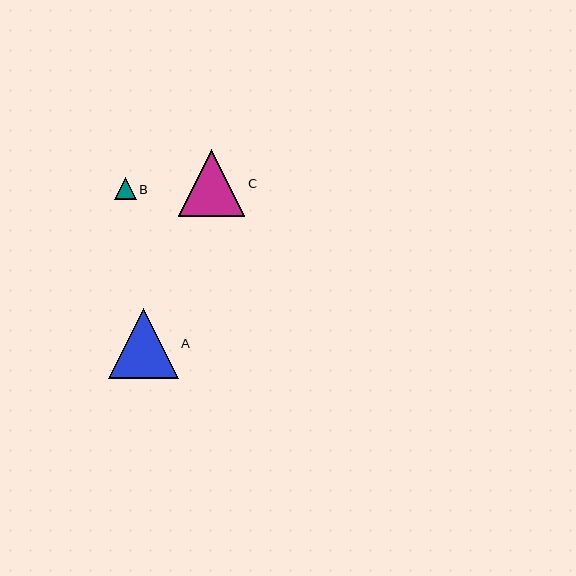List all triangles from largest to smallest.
From largest to smallest: A, C, B.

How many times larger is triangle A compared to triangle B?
Triangle A is approximately 3.1 times the size of triangle B.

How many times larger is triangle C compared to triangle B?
Triangle C is approximately 3.0 times the size of triangle B.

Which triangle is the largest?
Triangle A is the largest with a size of approximately 70 pixels.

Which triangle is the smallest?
Triangle B is the smallest with a size of approximately 22 pixels.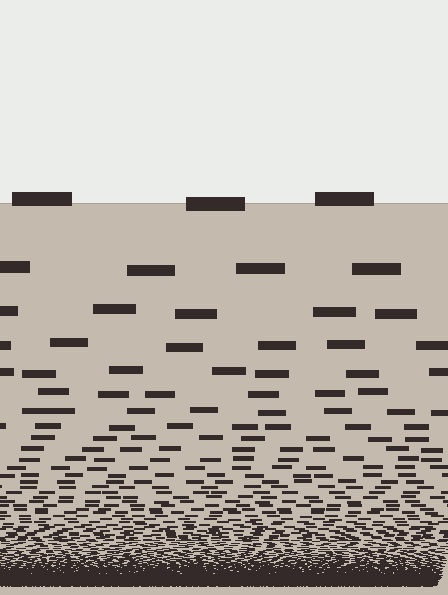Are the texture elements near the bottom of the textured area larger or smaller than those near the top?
Smaller. The gradient is inverted — elements near the bottom are smaller and denser.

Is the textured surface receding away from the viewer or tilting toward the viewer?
The surface appears to tilt toward the viewer. Texture elements get larger and sparser toward the top.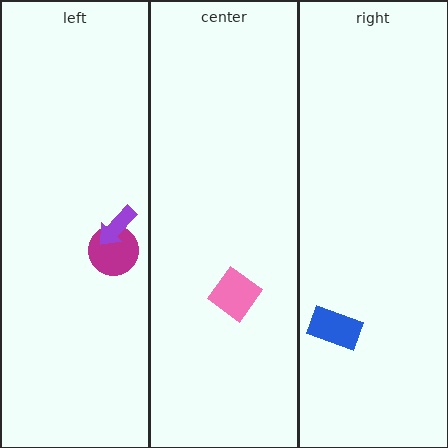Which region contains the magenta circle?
The left region.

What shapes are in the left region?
The magenta circle, the purple arrow.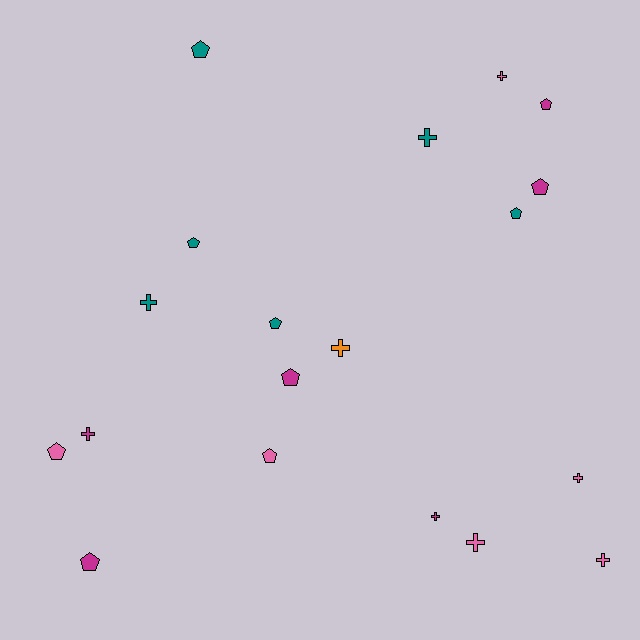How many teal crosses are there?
There are 2 teal crosses.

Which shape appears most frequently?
Pentagon, with 10 objects.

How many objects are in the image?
There are 19 objects.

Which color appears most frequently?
Magenta, with 6 objects.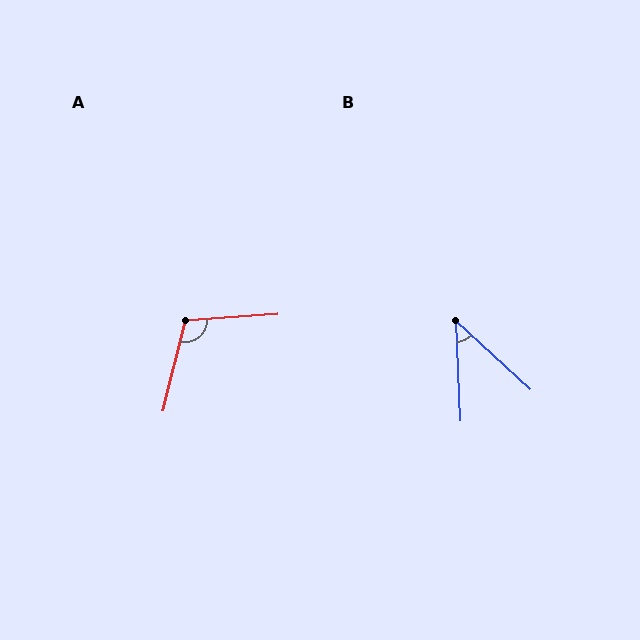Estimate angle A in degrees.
Approximately 108 degrees.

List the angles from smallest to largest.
B (45°), A (108°).